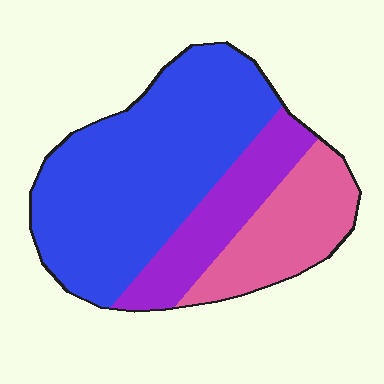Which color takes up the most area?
Blue, at roughly 60%.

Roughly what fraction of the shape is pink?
Pink covers roughly 20% of the shape.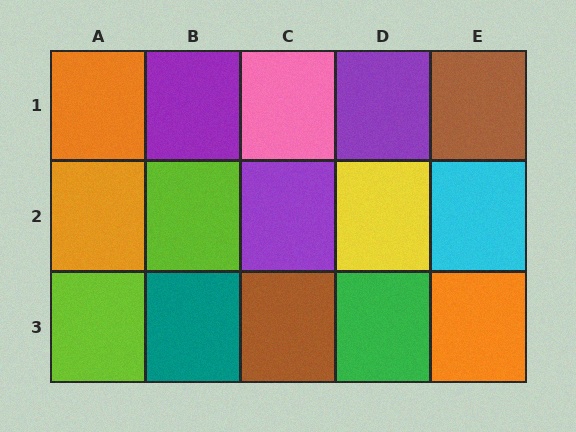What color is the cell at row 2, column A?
Orange.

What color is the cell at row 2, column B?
Lime.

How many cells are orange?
3 cells are orange.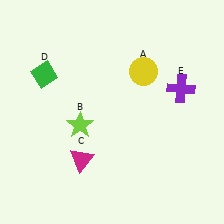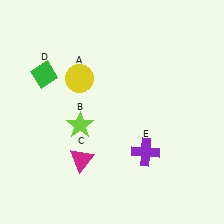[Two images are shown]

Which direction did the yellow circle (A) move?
The yellow circle (A) moved left.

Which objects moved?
The objects that moved are: the yellow circle (A), the purple cross (E).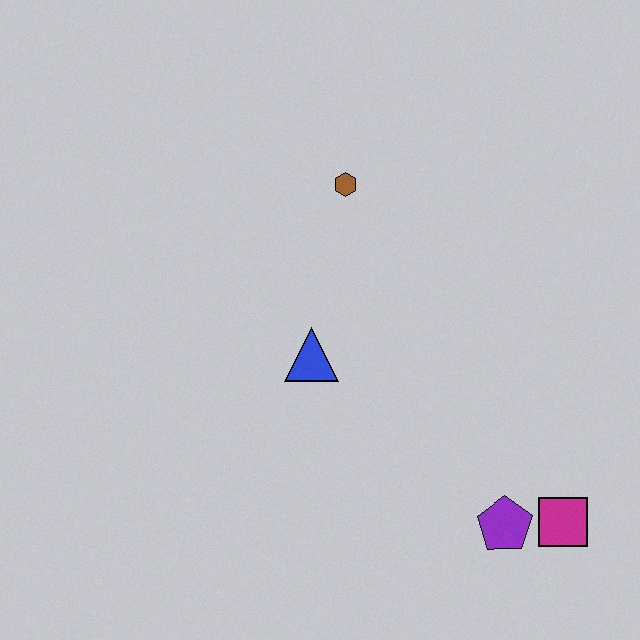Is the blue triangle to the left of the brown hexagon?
Yes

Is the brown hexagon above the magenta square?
Yes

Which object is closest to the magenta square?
The purple pentagon is closest to the magenta square.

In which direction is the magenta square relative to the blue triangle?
The magenta square is to the right of the blue triangle.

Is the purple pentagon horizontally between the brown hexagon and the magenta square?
Yes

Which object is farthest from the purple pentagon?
The brown hexagon is farthest from the purple pentagon.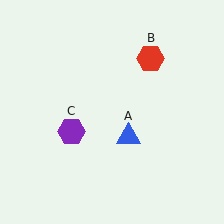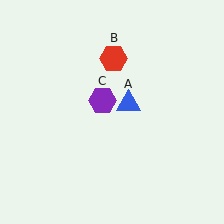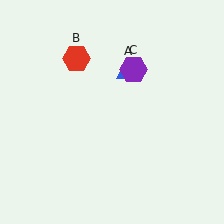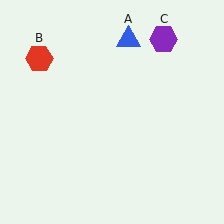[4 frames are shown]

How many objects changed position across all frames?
3 objects changed position: blue triangle (object A), red hexagon (object B), purple hexagon (object C).